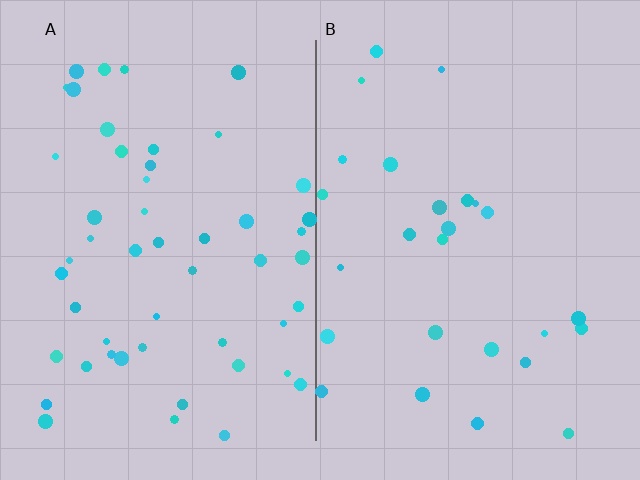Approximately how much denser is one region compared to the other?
Approximately 1.9× — region A over region B.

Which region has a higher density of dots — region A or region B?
A (the left).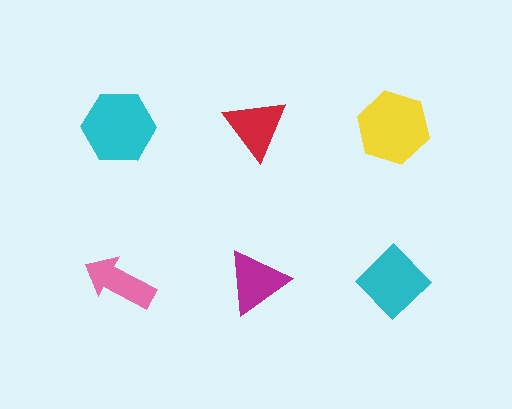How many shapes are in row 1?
3 shapes.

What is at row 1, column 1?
A cyan hexagon.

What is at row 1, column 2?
A red triangle.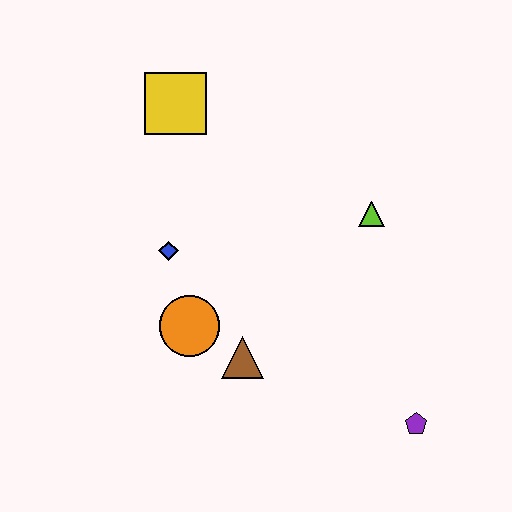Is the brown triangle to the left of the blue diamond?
No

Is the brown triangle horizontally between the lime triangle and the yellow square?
Yes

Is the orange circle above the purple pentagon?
Yes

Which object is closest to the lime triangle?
The brown triangle is closest to the lime triangle.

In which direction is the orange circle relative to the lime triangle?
The orange circle is to the left of the lime triangle.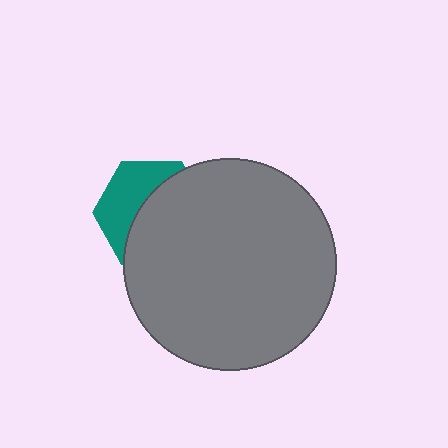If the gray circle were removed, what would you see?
You would see the complete teal hexagon.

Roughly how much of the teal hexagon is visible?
A small part of it is visible (roughly 40%).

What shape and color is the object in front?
The object in front is a gray circle.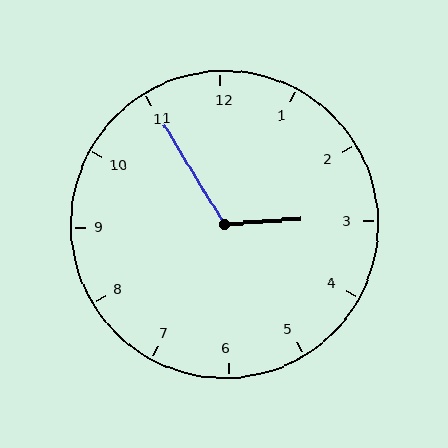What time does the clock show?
2:55.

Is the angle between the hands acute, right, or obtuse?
It is obtuse.